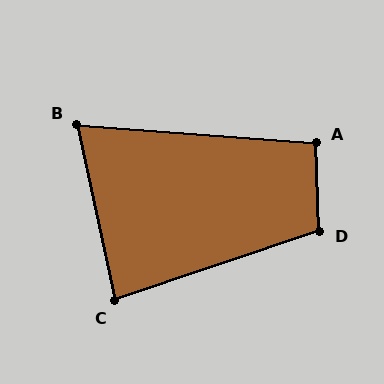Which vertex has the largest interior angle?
D, at approximately 106 degrees.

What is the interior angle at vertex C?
Approximately 83 degrees (acute).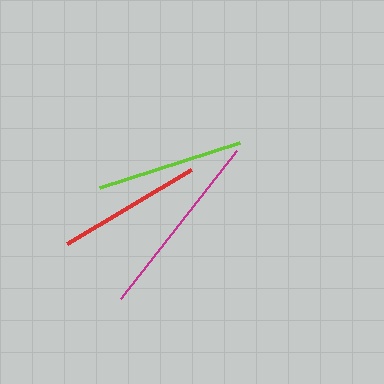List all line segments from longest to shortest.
From longest to shortest: magenta, lime, red.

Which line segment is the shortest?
The red line is the shortest at approximately 144 pixels.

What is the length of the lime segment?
The lime segment is approximately 148 pixels long.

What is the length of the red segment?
The red segment is approximately 144 pixels long.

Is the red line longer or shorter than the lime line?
The lime line is longer than the red line.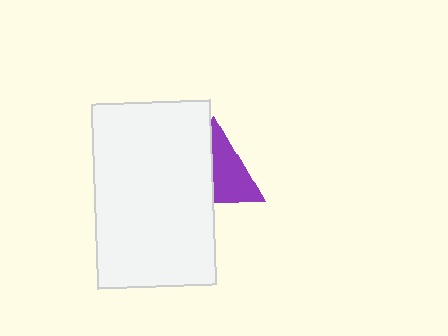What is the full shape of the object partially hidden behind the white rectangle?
The partially hidden object is a purple triangle.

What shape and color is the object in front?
The object in front is a white rectangle.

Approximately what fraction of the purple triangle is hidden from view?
Roughly 46% of the purple triangle is hidden behind the white rectangle.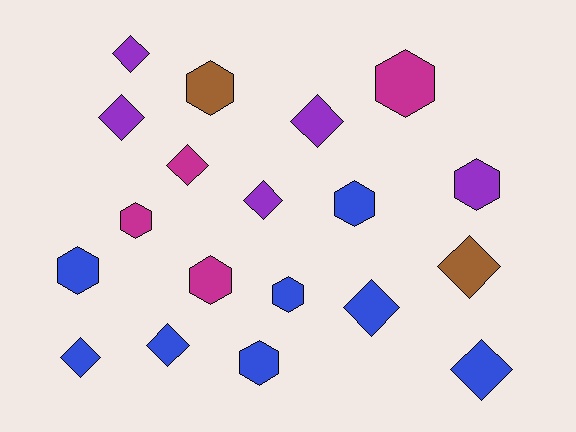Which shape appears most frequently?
Diamond, with 10 objects.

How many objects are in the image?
There are 19 objects.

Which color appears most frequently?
Blue, with 8 objects.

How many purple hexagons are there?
There is 1 purple hexagon.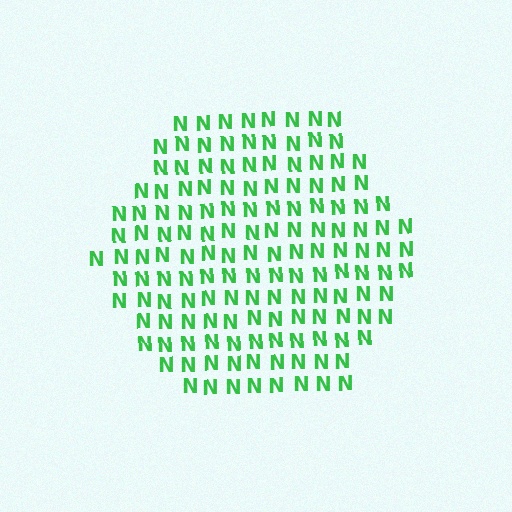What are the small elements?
The small elements are letter N's.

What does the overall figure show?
The overall figure shows a hexagon.